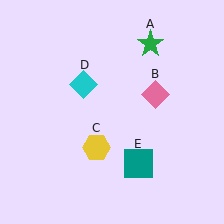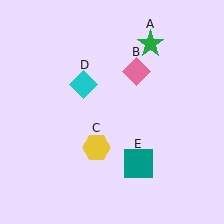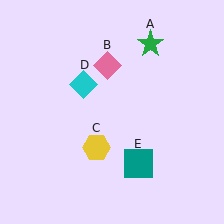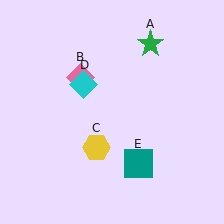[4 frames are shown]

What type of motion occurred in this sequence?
The pink diamond (object B) rotated counterclockwise around the center of the scene.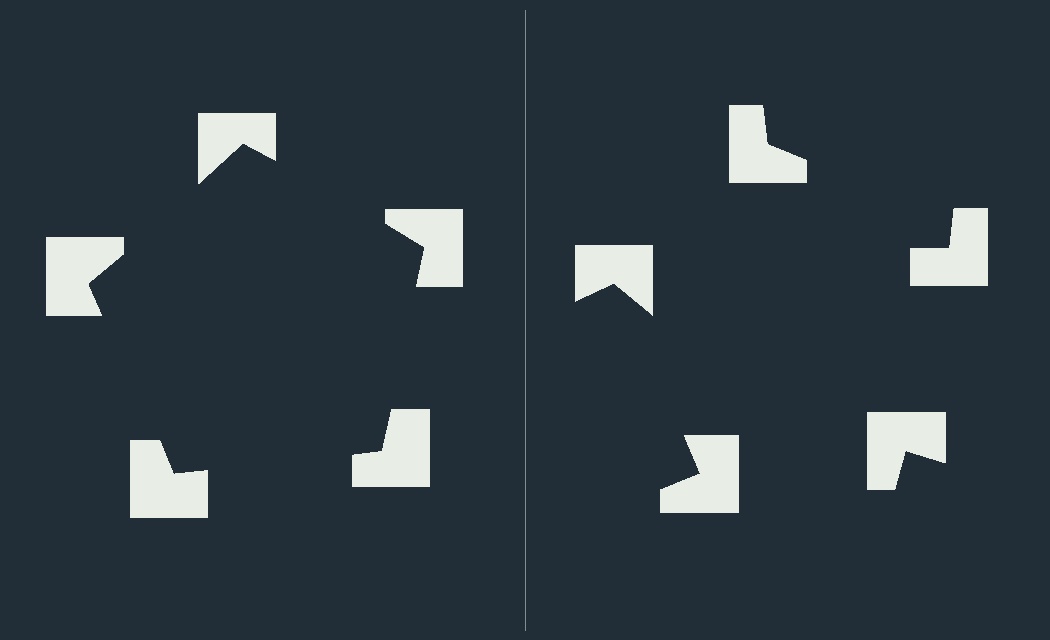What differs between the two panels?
The notched squares are positioned identically on both sides; only the wedge orientations differ. On the left they align to a pentagon; on the right they are misaligned.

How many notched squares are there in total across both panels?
10 — 5 on each side.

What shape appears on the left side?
An illusory pentagon.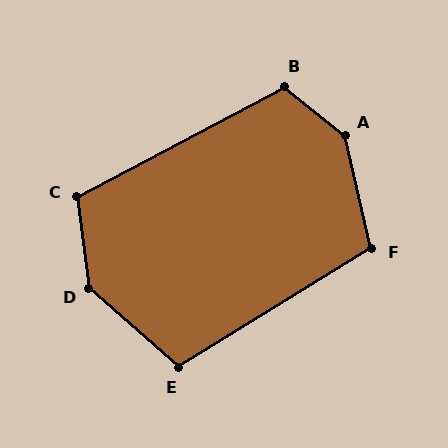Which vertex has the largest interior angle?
A, at approximately 142 degrees.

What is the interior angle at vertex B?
Approximately 113 degrees (obtuse).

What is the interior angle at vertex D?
Approximately 139 degrees (obtuse).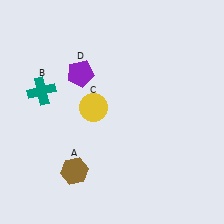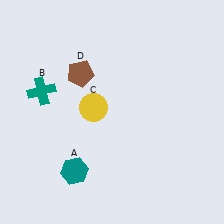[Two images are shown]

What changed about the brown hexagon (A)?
In Image 1, A is brown. In Image 2, it changed to teal.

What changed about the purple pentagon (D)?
In Image 1, D is purple. In Image 2, it changed to brown.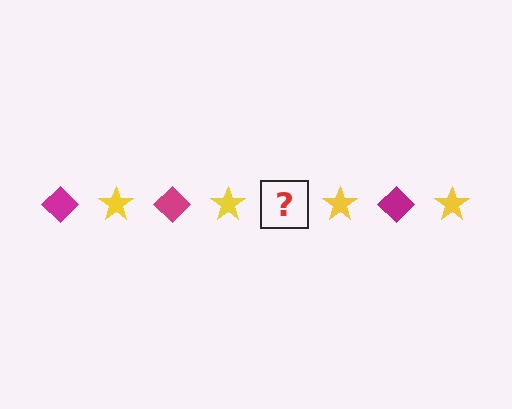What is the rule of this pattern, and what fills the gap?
The rule is that the pattern alternates between magenta diamond and yellow star. The gap should be filled with a magenta diamond.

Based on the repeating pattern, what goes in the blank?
The blank should be a magenta diamond.